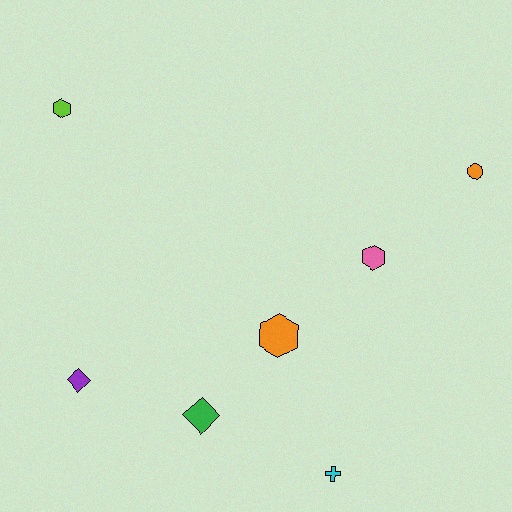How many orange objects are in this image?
There are 2 orange objects.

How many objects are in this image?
There are 7 objects.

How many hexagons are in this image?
There are 3 hexagons.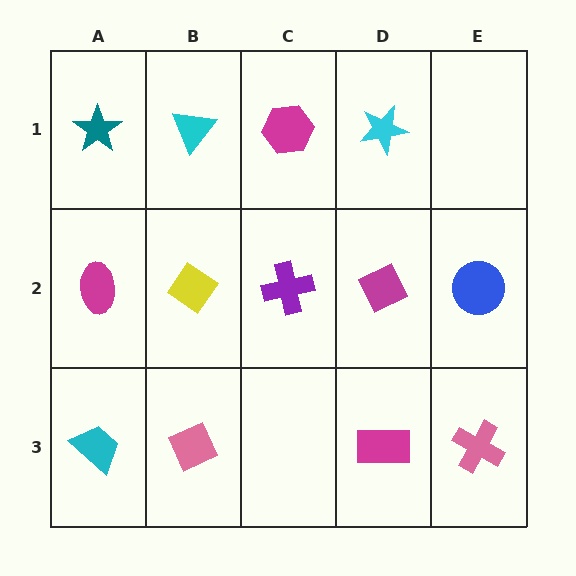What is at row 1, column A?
A teal star.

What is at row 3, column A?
A cyan trapezoid.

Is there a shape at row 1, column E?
No, that cell is empty.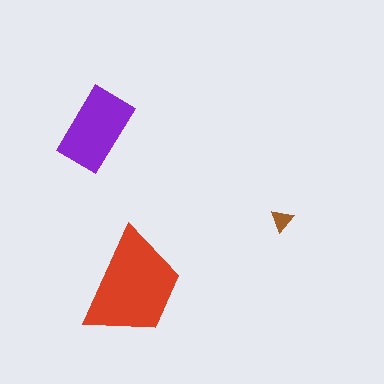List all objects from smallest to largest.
The brown triangle, the purple rectangle, the red trapezoid.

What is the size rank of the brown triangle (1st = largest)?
3rd.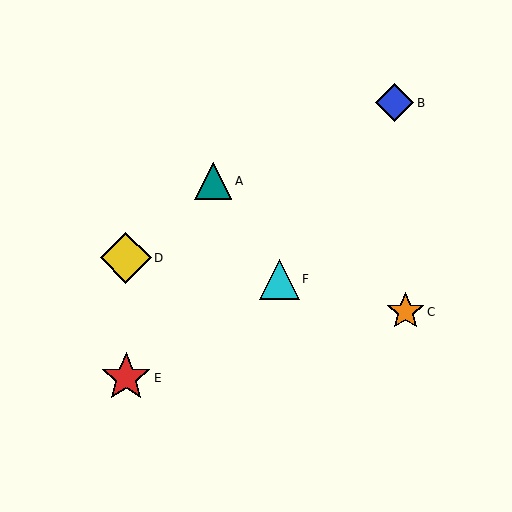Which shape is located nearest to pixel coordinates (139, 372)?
The red star (labeled E) at (126, 378) is nearest to that location.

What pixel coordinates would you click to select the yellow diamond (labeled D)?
Click at (126, 258) to select the yellow diamond D.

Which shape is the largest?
The yellow diamond (labeled D) is the largest.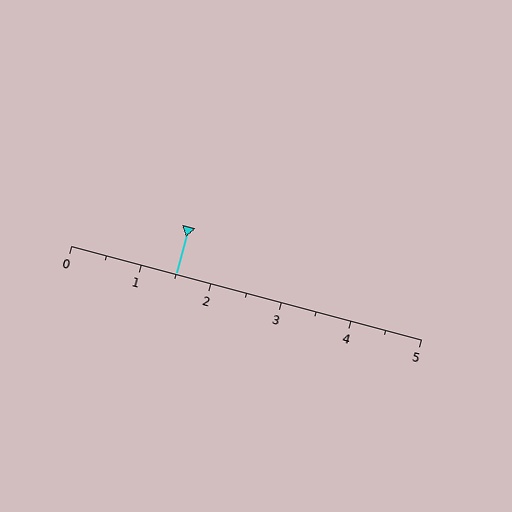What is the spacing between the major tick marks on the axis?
The major ticks are spaced 1 apart.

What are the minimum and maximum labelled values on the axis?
The axis runs from 0 to 5.